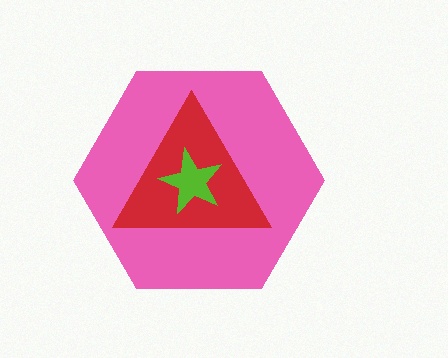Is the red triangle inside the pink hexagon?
Yes.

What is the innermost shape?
The lime star.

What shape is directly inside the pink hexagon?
The red triangle.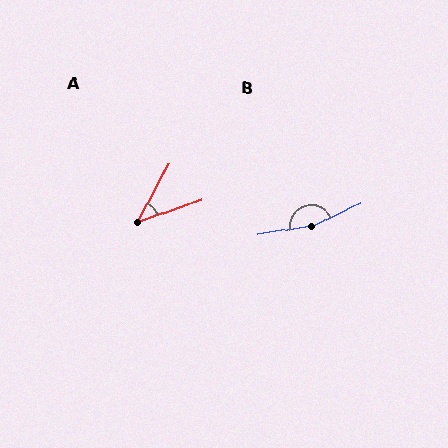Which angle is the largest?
B, at approximately 164 degrees.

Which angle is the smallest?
A, at approximately 43 degrees.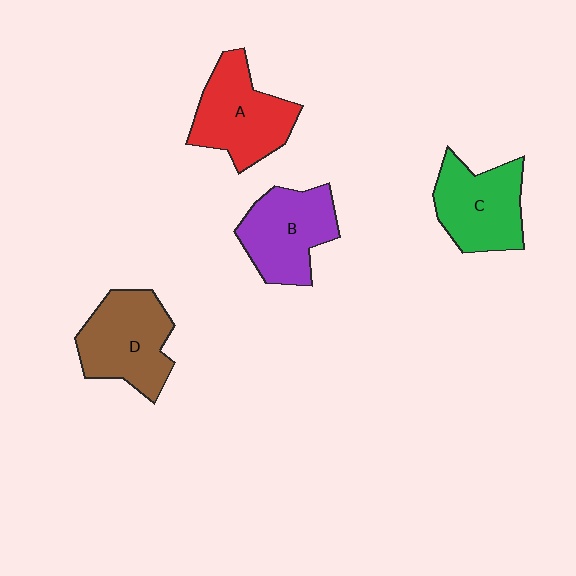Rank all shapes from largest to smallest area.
From largest to smallest: D (brown), A (red), B (purple), C (green).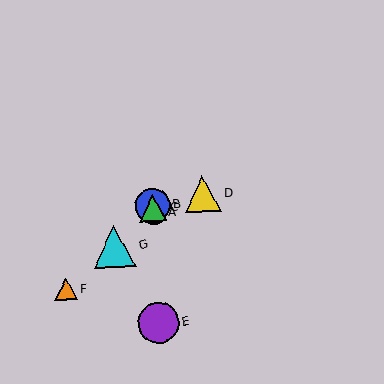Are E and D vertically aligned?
No, E is at x≈159 and D is at x≈203.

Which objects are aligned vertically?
Objects A, B, C, E are aligned vertically.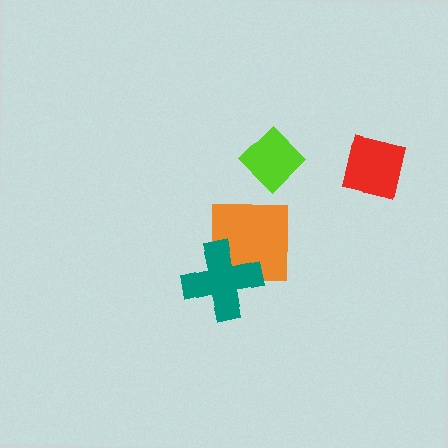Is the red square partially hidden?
No, no other shape covers it.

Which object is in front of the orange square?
The teal cross is in front of the orange square.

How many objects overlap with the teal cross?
1 object overlaps with the teal cross.